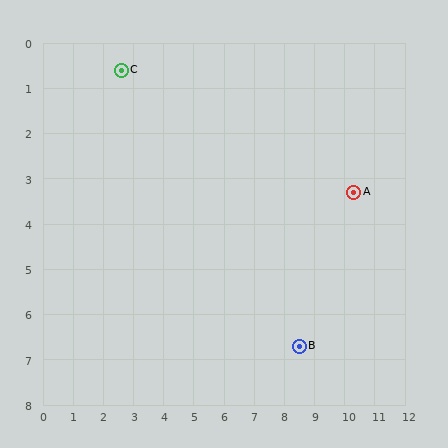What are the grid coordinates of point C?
Point C is at approximately (2.6, 0.6).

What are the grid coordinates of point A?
Point A is at approximately (10.3, 3.3).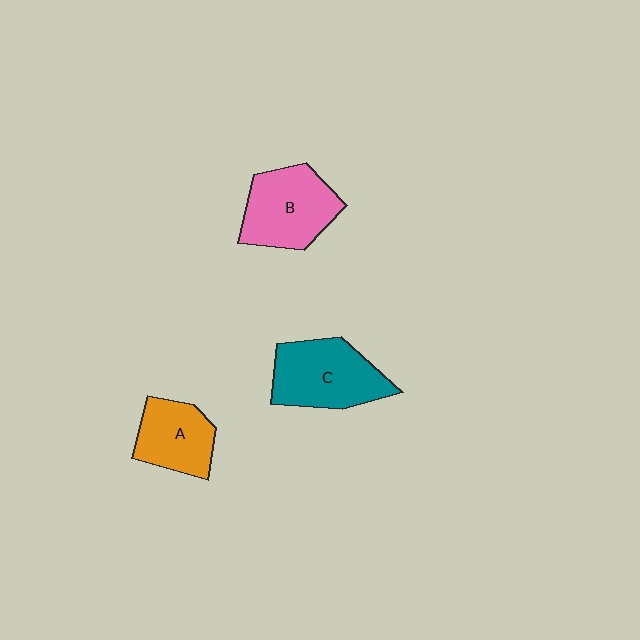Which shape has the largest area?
Shape C (teal).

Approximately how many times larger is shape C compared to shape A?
Approximately 1.4 times.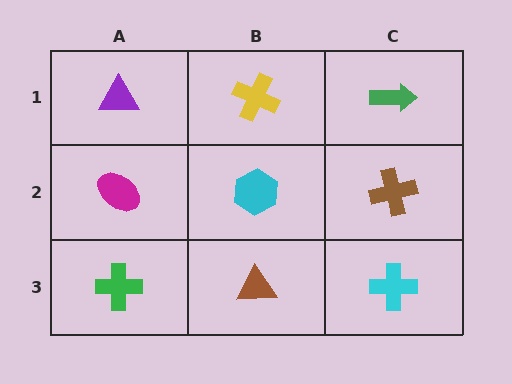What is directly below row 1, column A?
A magenta ellipse.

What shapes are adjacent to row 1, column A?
A magenta ellipse (row 2, column A), a yellow cross (row 1, column B).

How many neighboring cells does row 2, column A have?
3.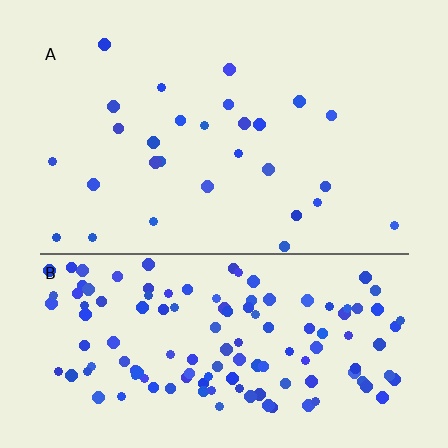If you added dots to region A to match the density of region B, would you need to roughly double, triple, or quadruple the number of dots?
Approximately quadruple.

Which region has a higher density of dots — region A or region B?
B (the bottom).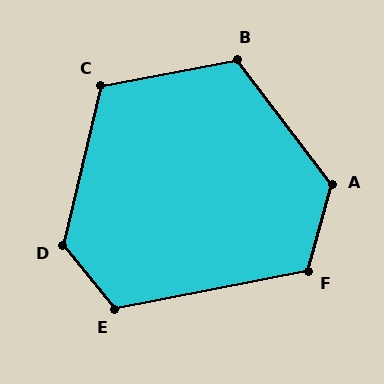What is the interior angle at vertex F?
Approximately 117 degrees (obtuse).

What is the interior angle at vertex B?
Approximately 116 degrees (obtuse).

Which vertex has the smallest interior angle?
C, at approximately 114 degrees.